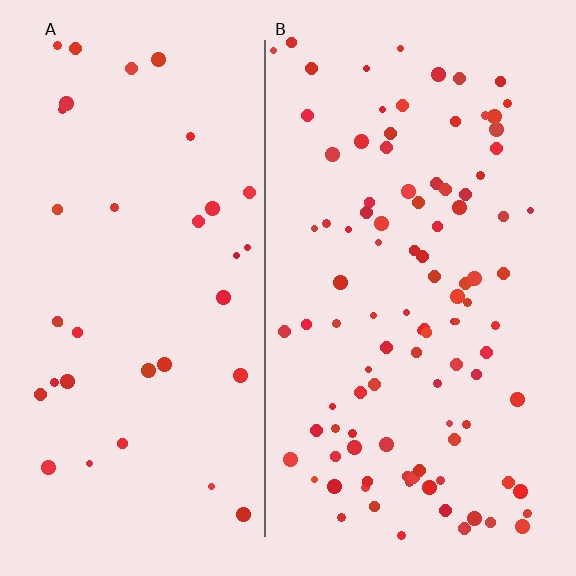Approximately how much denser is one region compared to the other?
Approximately 2.9× — region B over region A.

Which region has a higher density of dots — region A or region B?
B (the right).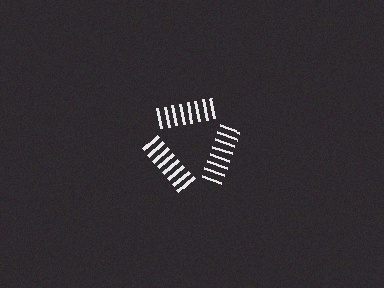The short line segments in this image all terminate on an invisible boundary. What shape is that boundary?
An illusory triangle — the line segments terminate on its edges but no continuous stroke is drawn.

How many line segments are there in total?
24 — 8 along each of the 3 edges.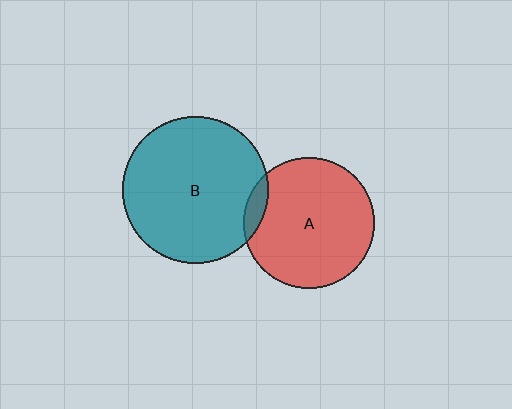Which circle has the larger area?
Circle B (teal).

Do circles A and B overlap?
Yes.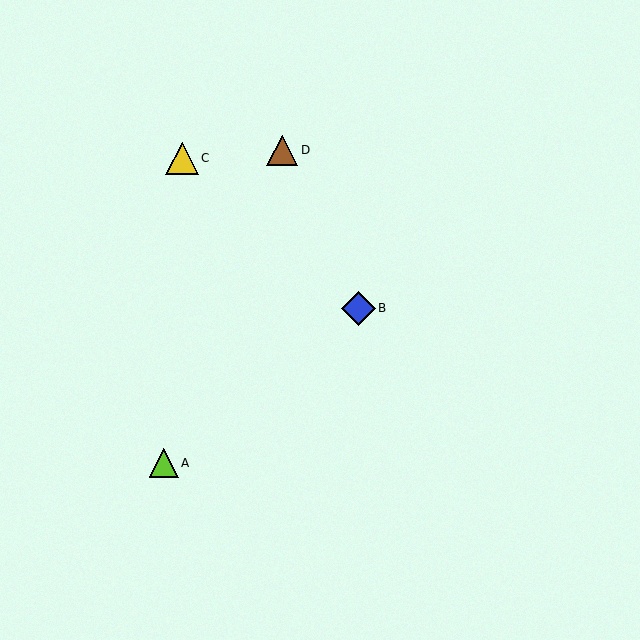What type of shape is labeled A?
Shape A is a lime triangle.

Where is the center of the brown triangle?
The center of the brown triangle is at (282, 151).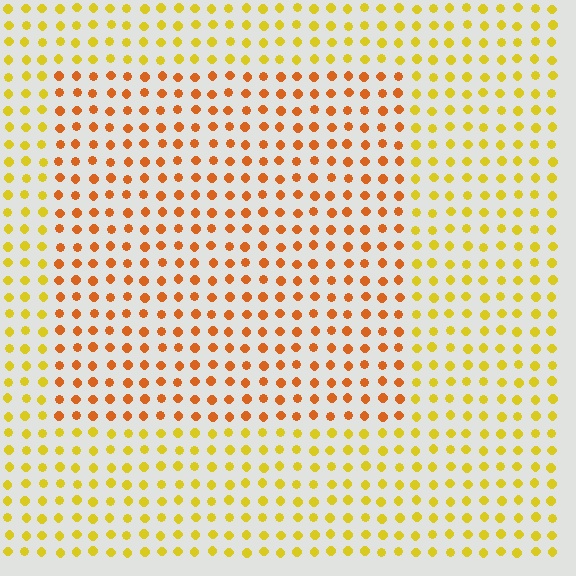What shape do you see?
I see a rectangle.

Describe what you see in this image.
The image is filled with small yellow elements in a uniform arrangement. A rectangle-shaped region is visible where the elements are tinted to a slightly different hue, forming a subtle color boundary.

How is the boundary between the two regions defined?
The boundary is defined purely by a slight shift in hue (about 33 degrees). Spacing, size, and orientation are identical on both sides.